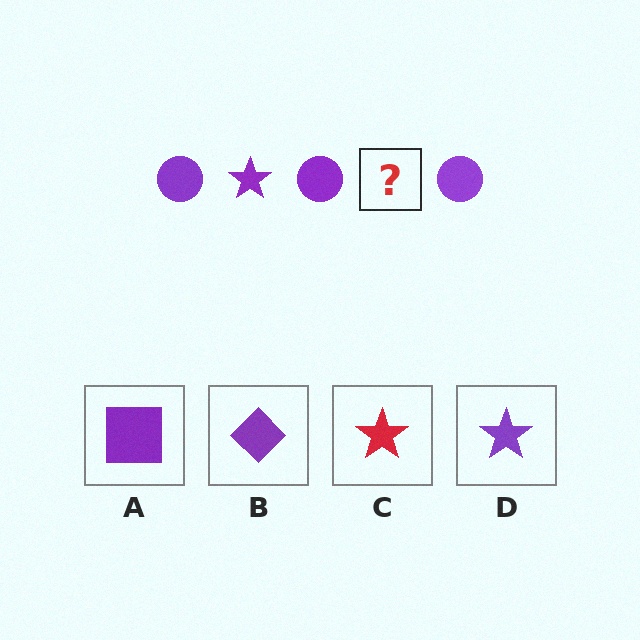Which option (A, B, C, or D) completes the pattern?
D.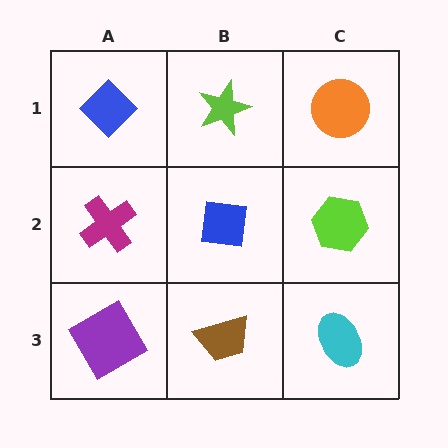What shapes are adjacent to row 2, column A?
A blue diamond (row 1, column A), a purple square (row 3, column A), a blue square (row 2, column B).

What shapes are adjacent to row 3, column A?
A magenta cross (row 2, column A), a brown trapezoid (row 3, column B).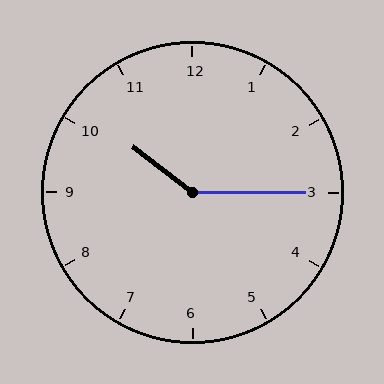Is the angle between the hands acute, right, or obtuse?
It is obtuse.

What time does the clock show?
10:15.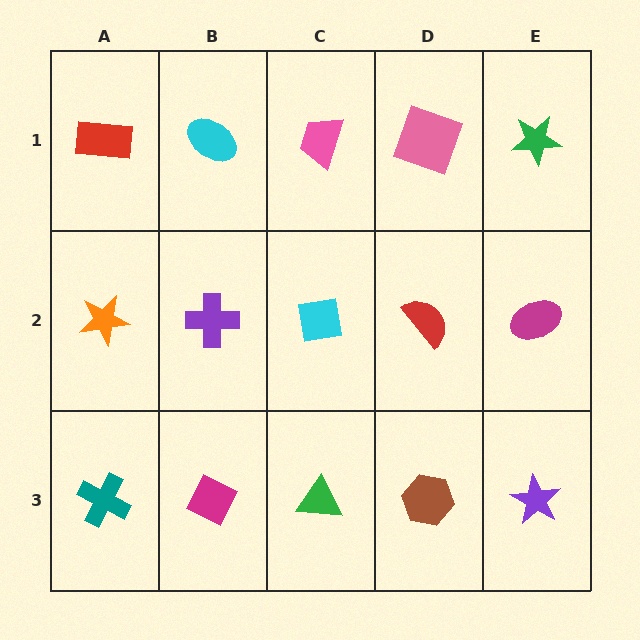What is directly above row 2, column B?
A cyan ellipse.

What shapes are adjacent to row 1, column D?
A red semicircle (row 2, column D), a pink trapezoid (row 1, column C), a green star (row 1, column E).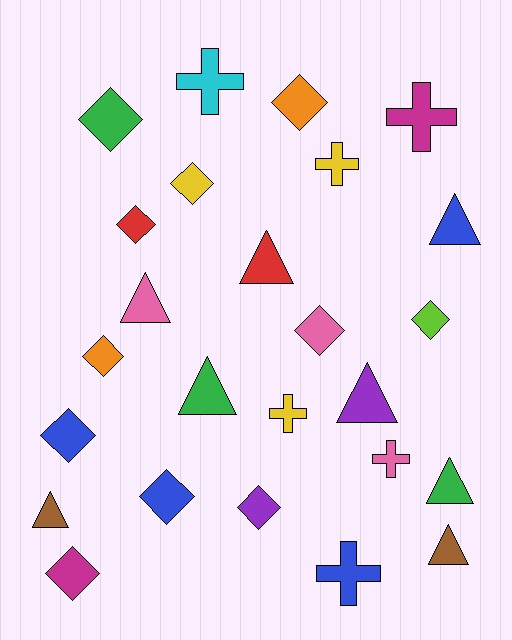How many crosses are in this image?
There are 6 crosses.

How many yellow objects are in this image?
There are 3 yellow objects.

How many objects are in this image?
There are 25 objects.